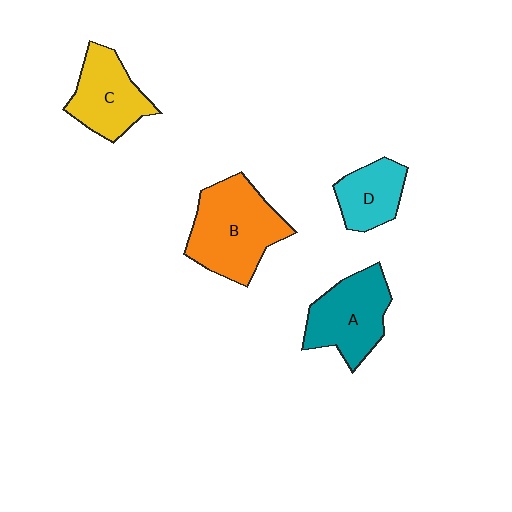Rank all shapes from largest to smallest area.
From largest to smallest: B (orange), A (teal), C (yellow), D (cyan).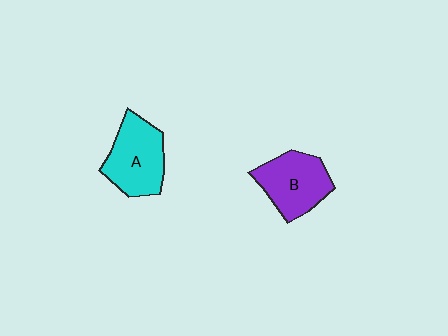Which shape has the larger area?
Shape A (cyan).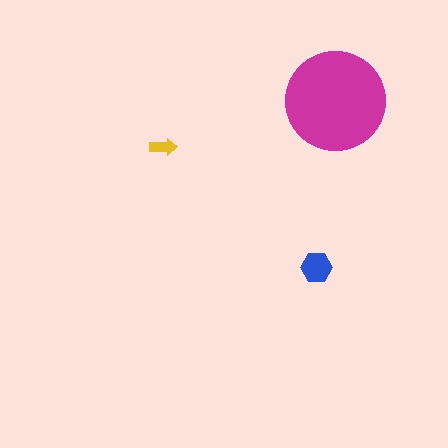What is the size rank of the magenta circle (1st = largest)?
1st.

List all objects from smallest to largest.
The yellow arrow, the blue hexagon, the magenta circle.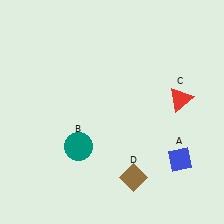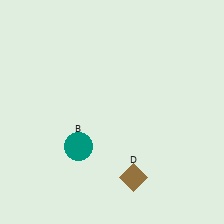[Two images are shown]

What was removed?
The red triangle (C), the blue diamond (A) were removed in Image 2.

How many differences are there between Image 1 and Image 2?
There are 2 differences between the two images.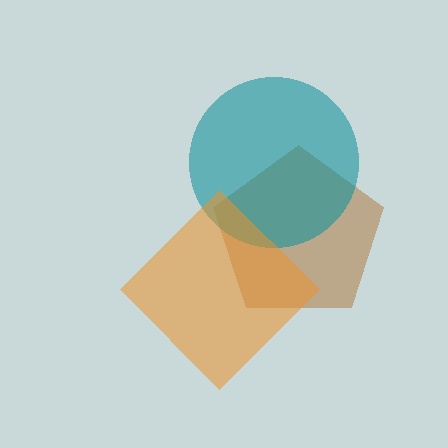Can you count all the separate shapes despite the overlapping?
Yes, there are 3 separate shapes.